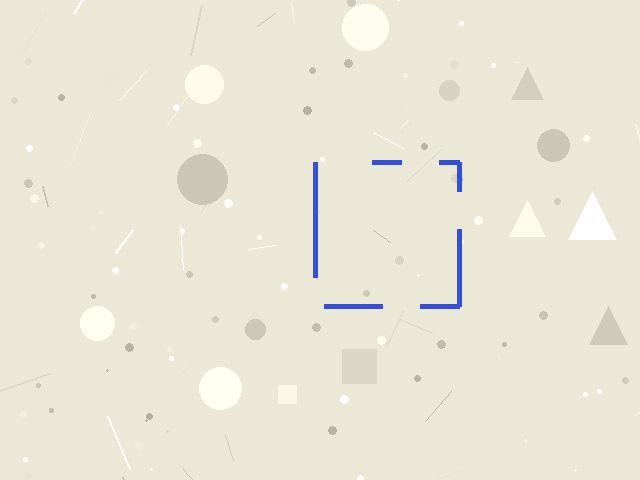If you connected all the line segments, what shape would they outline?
They would outline a square.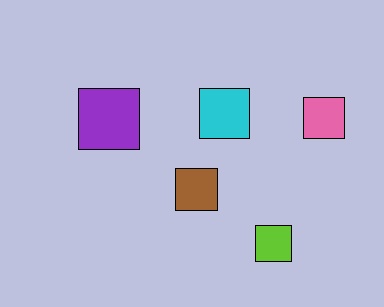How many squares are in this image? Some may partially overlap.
There are 5 squares.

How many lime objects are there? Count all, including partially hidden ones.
There is 1 lime object.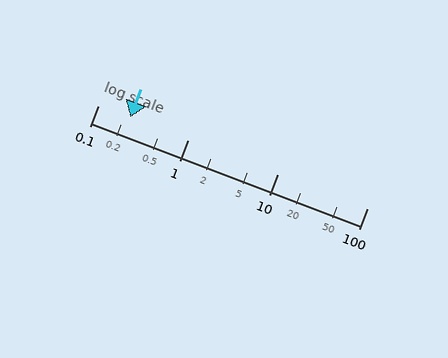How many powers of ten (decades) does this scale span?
The scale spans 3 decades, from 0.1 to 100.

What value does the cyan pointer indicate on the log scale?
The pointer indicates approximately 0.23.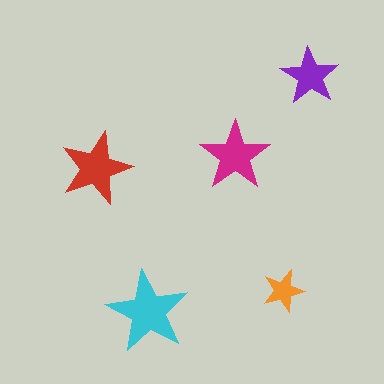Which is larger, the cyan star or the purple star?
The cyan one.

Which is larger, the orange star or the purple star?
The purple one.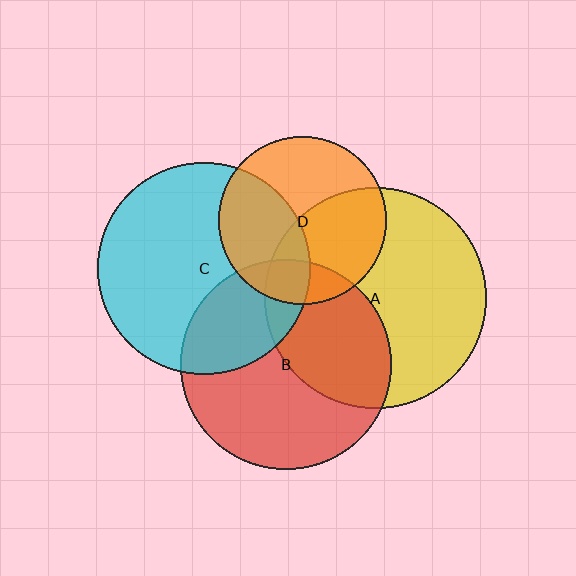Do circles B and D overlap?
Yes.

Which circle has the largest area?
Circle A (yellow).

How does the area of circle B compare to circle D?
Approximately 1.6 times.